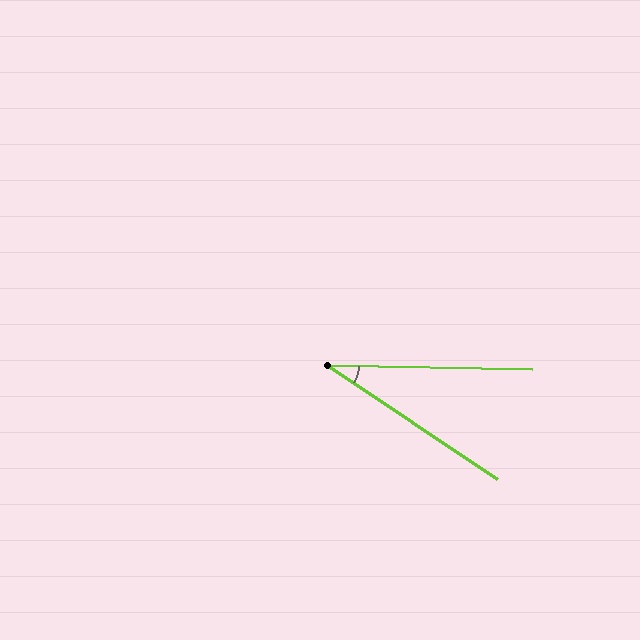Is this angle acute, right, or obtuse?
It is acute.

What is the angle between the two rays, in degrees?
Approximately 33 degrees.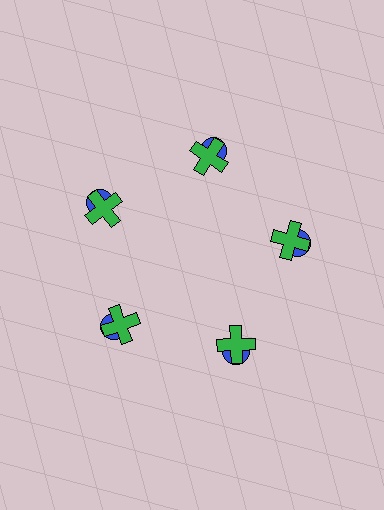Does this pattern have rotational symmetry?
Yes, this pattern has 5-fold rotational symmetry. It looks the same after rotating 72 degrees around the center.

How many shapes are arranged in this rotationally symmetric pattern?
There are 10 shapes, arranged in 5 groups of 2.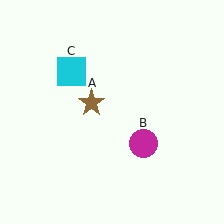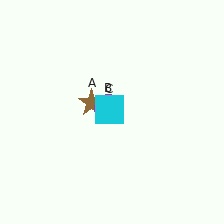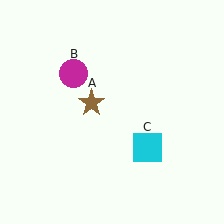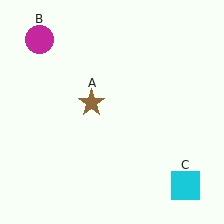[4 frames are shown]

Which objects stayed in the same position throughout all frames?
Brown star (object A) remained stationary.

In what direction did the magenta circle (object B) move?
The magenta circle (object B) moved up and to the left.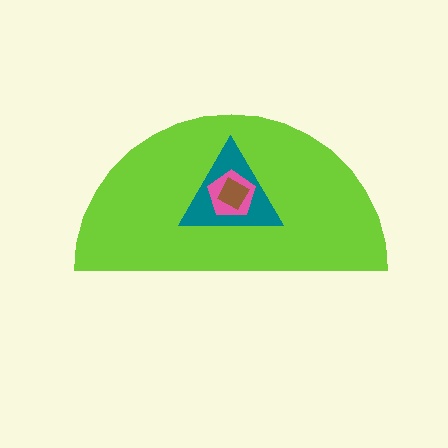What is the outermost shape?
The lime semicircle.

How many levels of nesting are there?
4.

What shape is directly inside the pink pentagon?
The brown square.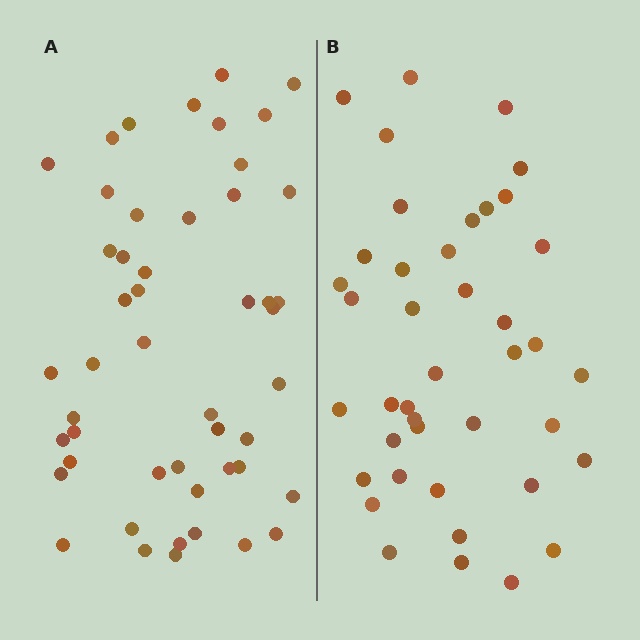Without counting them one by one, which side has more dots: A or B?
Region A (the left region) has more dots.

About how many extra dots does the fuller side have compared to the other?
Region A has roughly 8 or so more dots than region B.